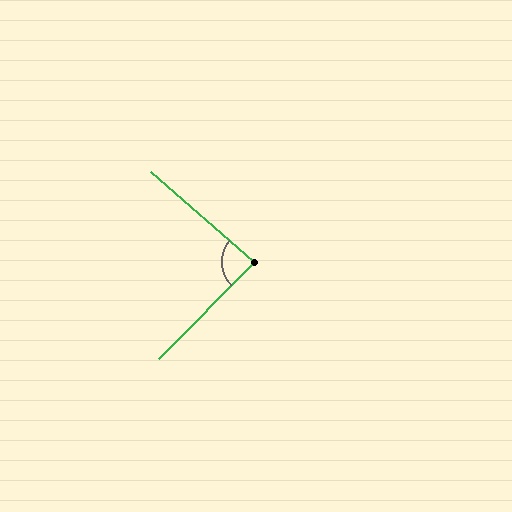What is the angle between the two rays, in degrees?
Approximately 86 degrees.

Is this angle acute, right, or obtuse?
It is approximately a right angle.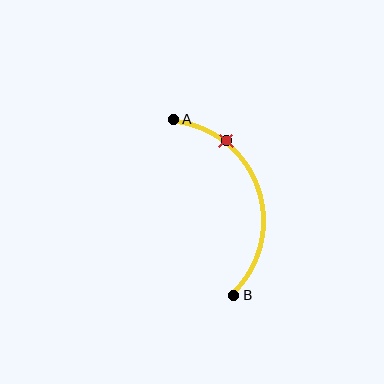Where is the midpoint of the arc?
The arc midpoint is the point on the curve farthest from the straight line joining A and B. It sits to the right of that line.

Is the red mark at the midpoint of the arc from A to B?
No. The red mark lies on the arc but is closer to endpoint A. The arc midpoint would be at the point on the curve equidistant along the arc from both A and B.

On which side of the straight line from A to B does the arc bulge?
The arc bulges to the right of the straight line connecting A and B.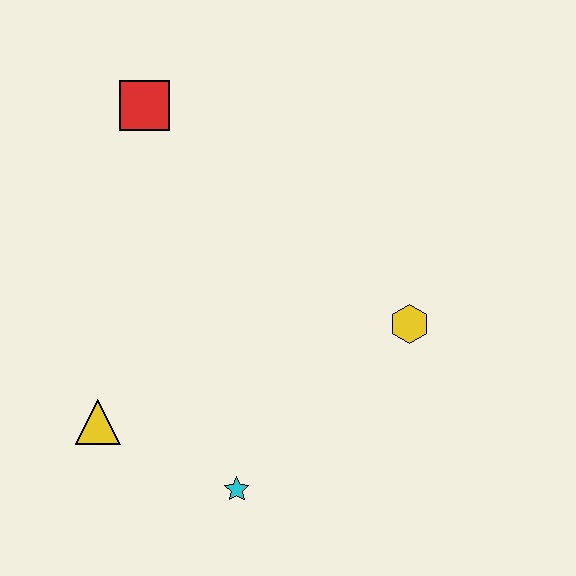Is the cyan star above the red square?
No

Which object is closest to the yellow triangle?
The cyan star is closest to the yellow triangle.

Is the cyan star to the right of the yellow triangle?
Yes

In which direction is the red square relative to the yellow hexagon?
The red square is to the left of the yellow hexagon.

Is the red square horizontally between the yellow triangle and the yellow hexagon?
Yes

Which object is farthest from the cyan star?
The red square is farthest from the cyan star.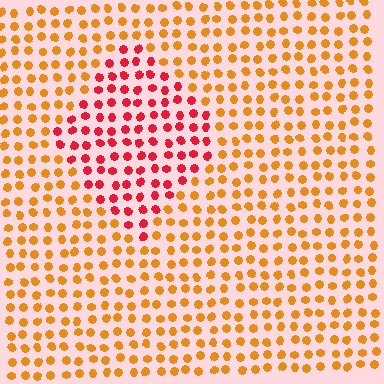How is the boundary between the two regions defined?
The boundary is defined purely by a slight shift in hue (about 43 degrees). Spacing, size, and orientation are identical on both sides.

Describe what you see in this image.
The image is filled with small orange elements in a uniform arrangement. A diamond-shaped region is visible where the elements are tinted to a slightly different hue, forming a subtle color boundary.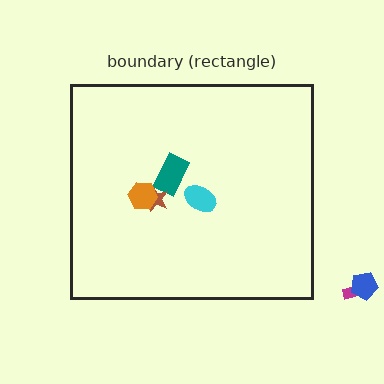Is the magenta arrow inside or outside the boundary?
Outside.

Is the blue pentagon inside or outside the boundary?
Outside.